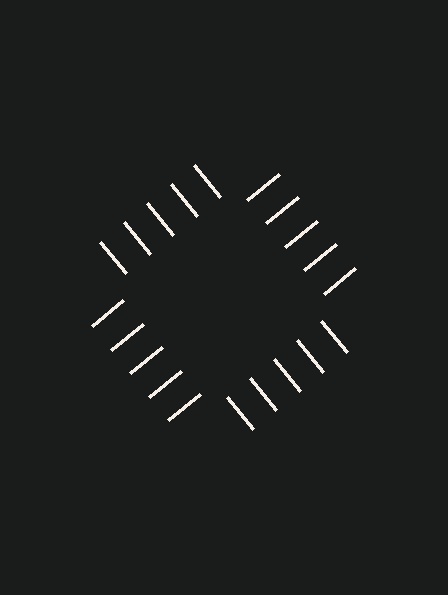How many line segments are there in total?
20 — 5 along each of the 4 edges.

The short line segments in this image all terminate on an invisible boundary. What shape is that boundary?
An illusory square — the line segments terminate on its edges but no continuous stroke is drawn.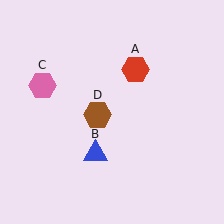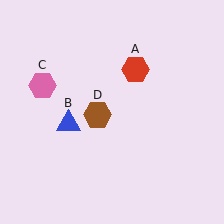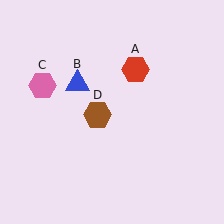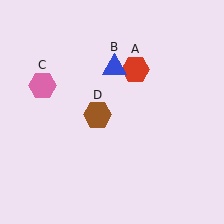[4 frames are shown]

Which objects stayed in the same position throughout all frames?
Red hexagon (object A) and pink hexagon (object C) and brown hexagon (object D) remained stationary.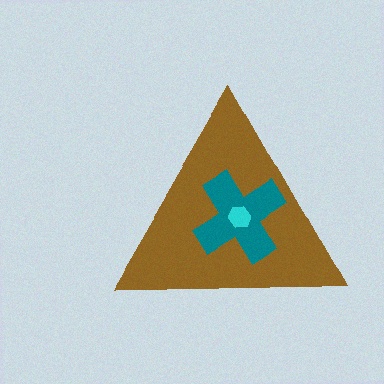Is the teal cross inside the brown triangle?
Yes.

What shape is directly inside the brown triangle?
The teal cross.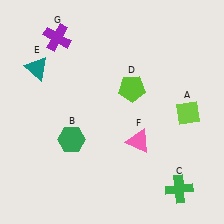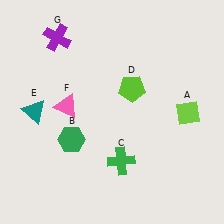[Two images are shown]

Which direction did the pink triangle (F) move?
The pink triangle (F) moved left.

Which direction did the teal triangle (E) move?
The teal triangle (E) moved down.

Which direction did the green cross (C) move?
The green cross (C) moved left.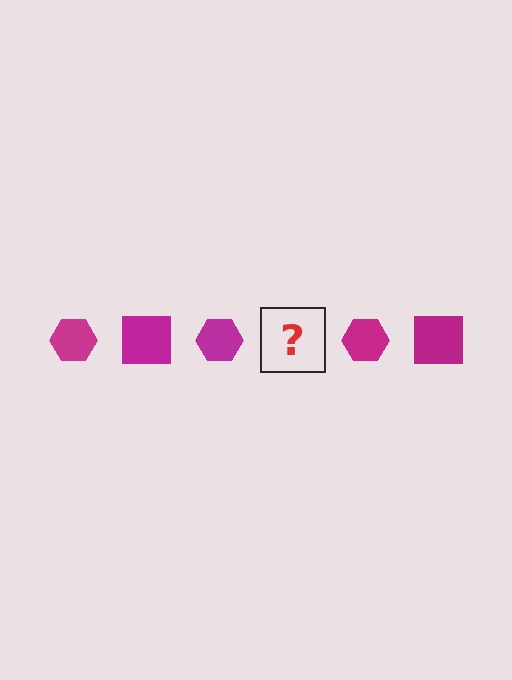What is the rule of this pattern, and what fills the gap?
The rule is that the pattern cycles through hexagon, square shapes in magenta. The gap should be filled with a magenta square.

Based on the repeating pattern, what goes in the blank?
The blank should be a magenta square.